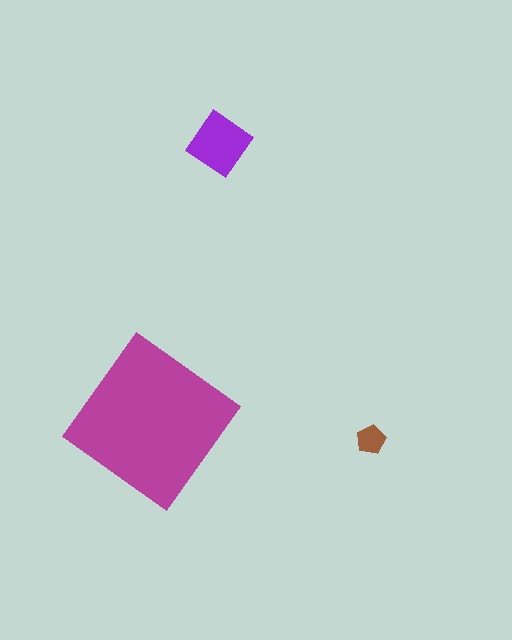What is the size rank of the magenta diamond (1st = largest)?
1st.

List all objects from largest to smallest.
The magenta diamond, the purple diamond, the brown pentagon.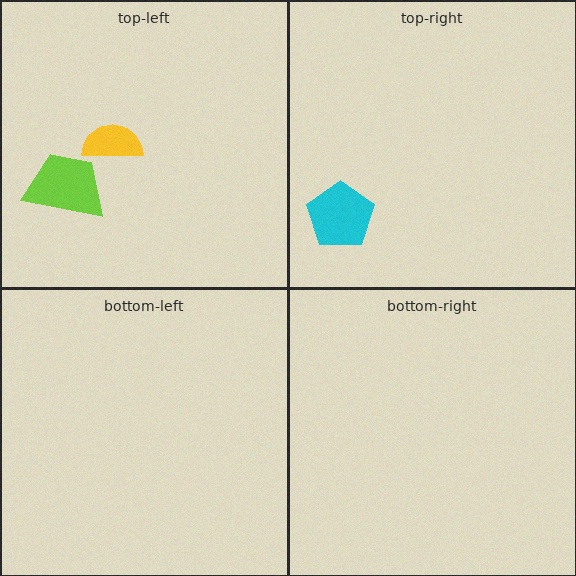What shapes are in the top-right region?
The cyan pentagon.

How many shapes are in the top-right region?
1.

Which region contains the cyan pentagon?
The top-right region.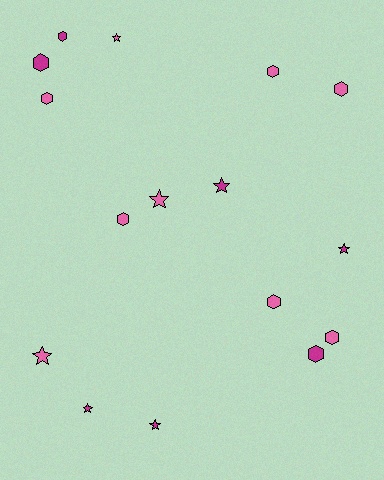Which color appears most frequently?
Pink, with 9 objects.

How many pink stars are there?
There are 3 pink stars.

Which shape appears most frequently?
Hexagon, with 9 objects.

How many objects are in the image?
There are 16 objects.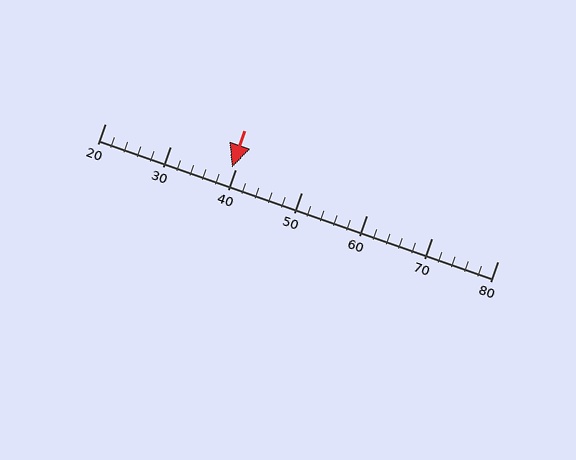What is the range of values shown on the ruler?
The ruler shows values from 20 to 80.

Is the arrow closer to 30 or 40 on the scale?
The arrow is closer to 40.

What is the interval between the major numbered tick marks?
The major tick marks are spaced 10 units apart.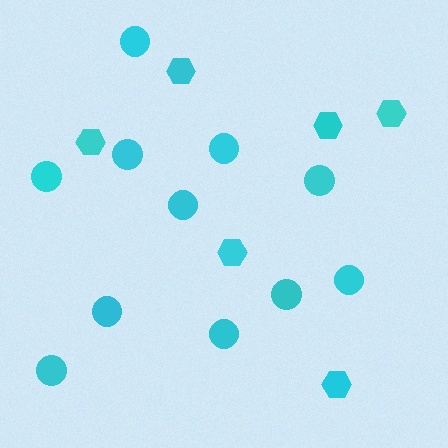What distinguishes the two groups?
There are 2 groups: one group of circles (11) and one group of hexagons (6).